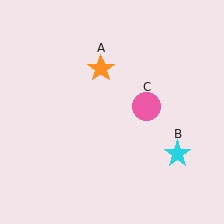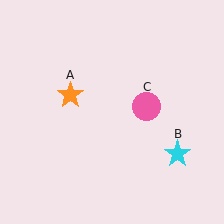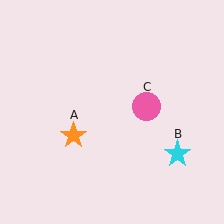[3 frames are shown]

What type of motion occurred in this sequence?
The orange star (object A) rotated counterclockwise around the center of the scene.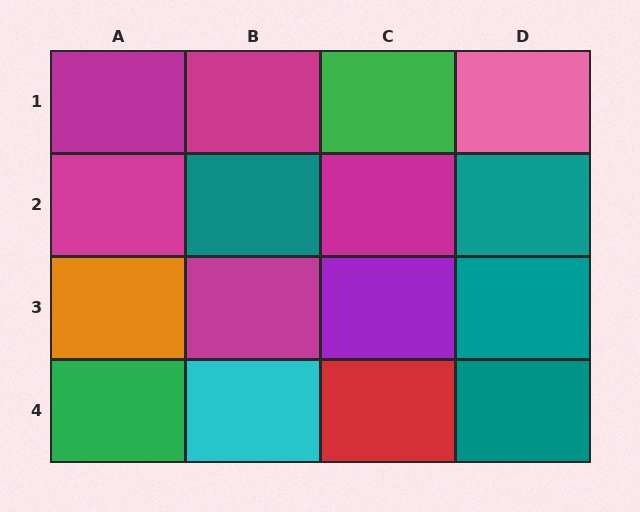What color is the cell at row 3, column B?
Magenta.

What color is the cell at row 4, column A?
Green.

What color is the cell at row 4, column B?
Cyan.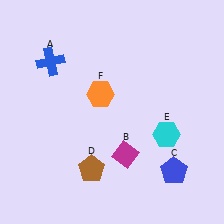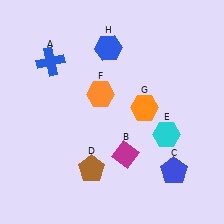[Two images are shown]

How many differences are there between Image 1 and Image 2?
There are 2 differences between the two images.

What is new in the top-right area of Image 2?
An orange hexagon (G) was added in the top-right area of Image 2.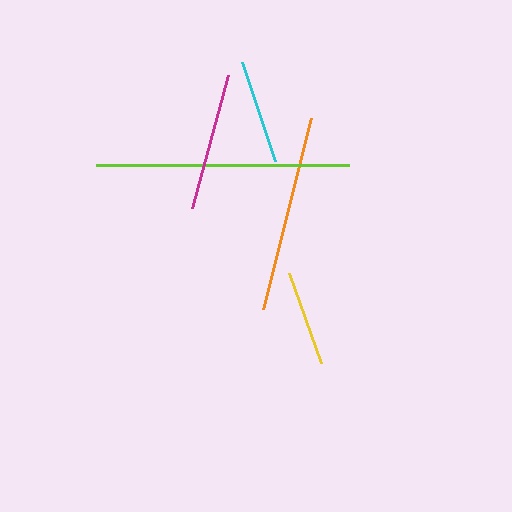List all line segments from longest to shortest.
From longest to shortest: lime, orange, magenta, cyan, yellow.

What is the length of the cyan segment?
The cyan segment is approximately 105 pixels long.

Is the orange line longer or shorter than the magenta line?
The orange line is longer than the magenta line.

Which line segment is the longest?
The lime line is the longest at approximately 253 pixels.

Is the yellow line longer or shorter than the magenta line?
The magenta line is longer than the yellow line.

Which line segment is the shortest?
The yellow line is the shortest at approximately 95 pixels.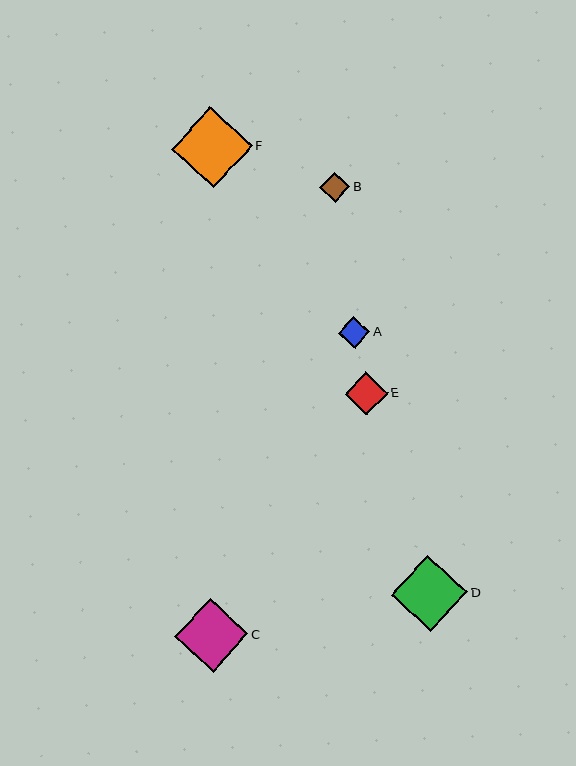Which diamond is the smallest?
Diamond B is the smallest with a size of approximately 30 pixels.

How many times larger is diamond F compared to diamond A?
Diamond F is approximately 2.5 times the size of diamond A.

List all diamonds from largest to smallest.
From largest to smallest: F, D, C, E, A, B.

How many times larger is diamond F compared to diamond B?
Diamond F is approximately 2.7 times the size of diamond B.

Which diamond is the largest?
Diamond F is the largest with a size of approximately 81 pixels.